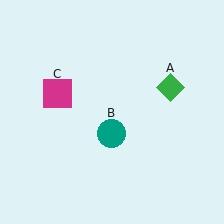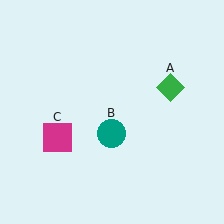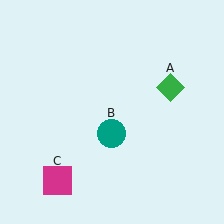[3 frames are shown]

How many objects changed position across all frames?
1 object changed position: magenta square (object C).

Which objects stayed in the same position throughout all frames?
Green diamond (object A) and teal circle (object B) remained stationary.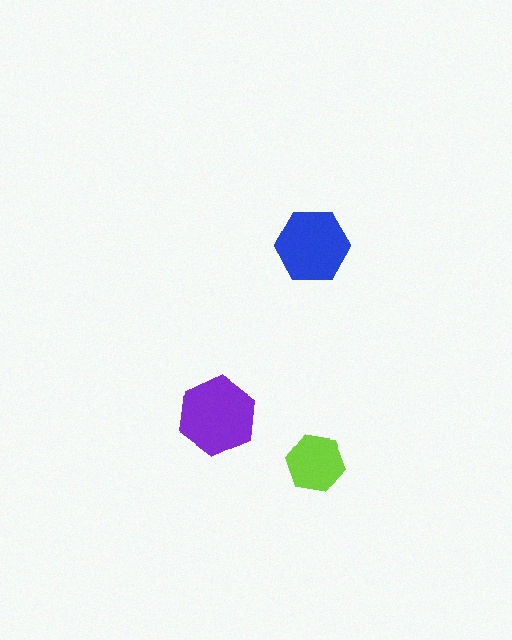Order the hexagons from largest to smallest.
the purple one, the blue one, the lime one.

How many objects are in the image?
There are 3 objects in the image.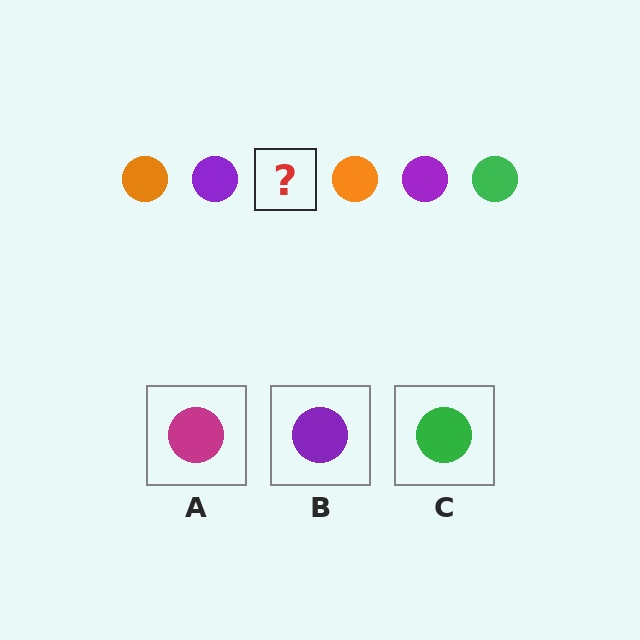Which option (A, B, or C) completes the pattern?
C.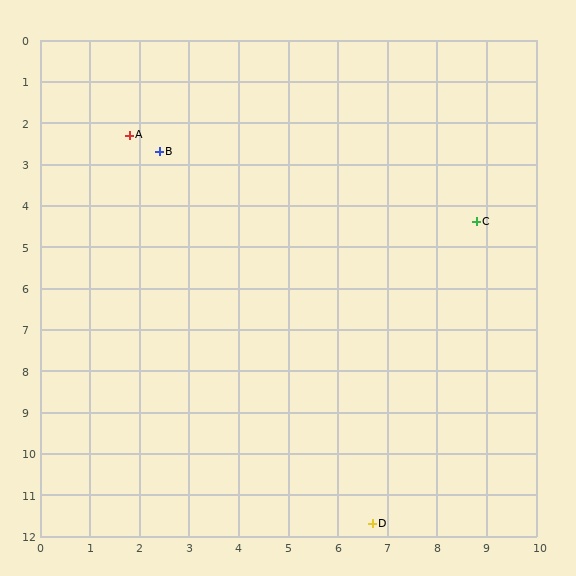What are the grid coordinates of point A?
Point A is at approximately (1.8, 2.3).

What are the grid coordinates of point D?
Point D is at approximately (6.7, 11.7).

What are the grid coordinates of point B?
Point B is at approximately (2.4, 2.7).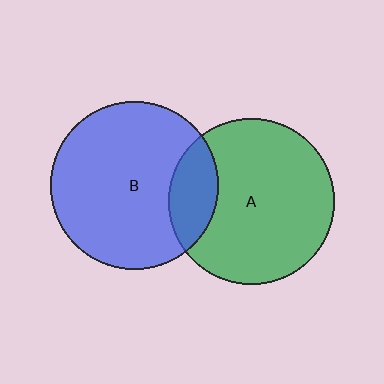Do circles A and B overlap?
Yes.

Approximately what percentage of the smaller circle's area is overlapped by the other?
Approximately 20%.